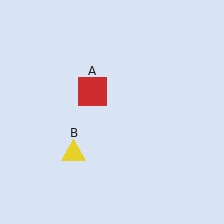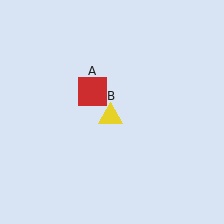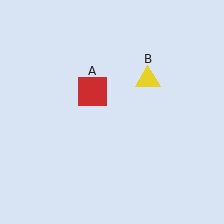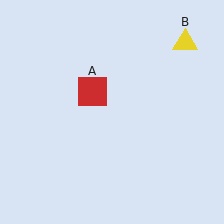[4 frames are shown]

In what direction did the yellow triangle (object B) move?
The yellow triangle (object B) moved up and to the right.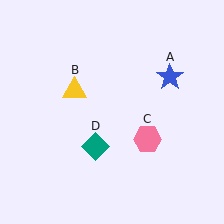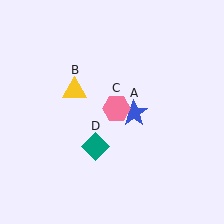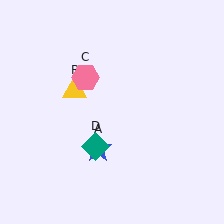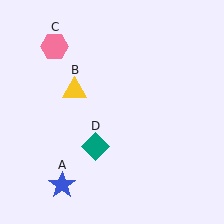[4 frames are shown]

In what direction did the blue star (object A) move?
The blue star (object A) moved down and to the left.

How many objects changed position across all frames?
2 objects changed position: blue star (object A), pink hexagon (object C).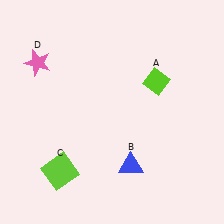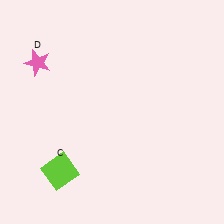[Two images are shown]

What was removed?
The lime diamond (A), the blue triangle (B) were removed in Image 2.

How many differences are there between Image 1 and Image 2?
There are 2 differences between the two images.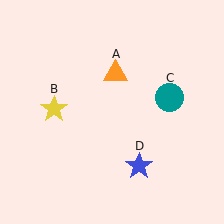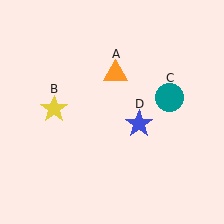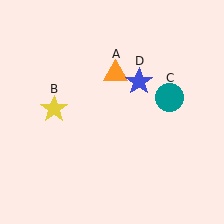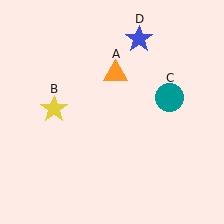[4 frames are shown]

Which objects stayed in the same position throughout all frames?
Orange triangle (object A) and yellow star (object B) and teal circle (object C) remained stationary.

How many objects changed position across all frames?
1 object changed position: blue star (object D).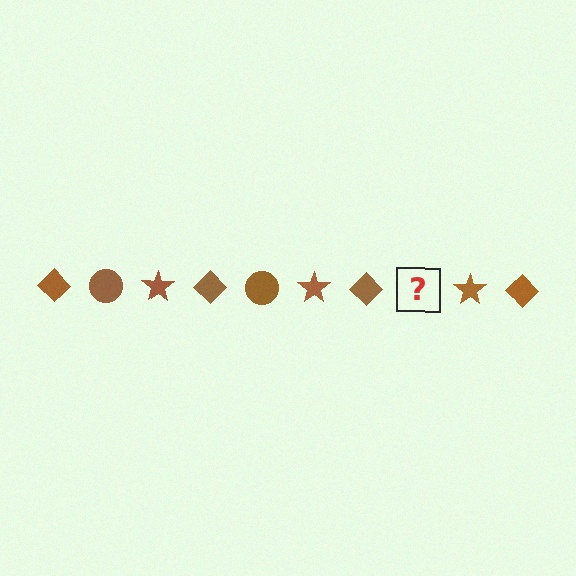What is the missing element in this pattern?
The missing element is a brown circle.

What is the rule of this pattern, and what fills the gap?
The rule is that the pattern cycles through diamond, circle, star shapes in brown. The gap should be filled with a brown circle.